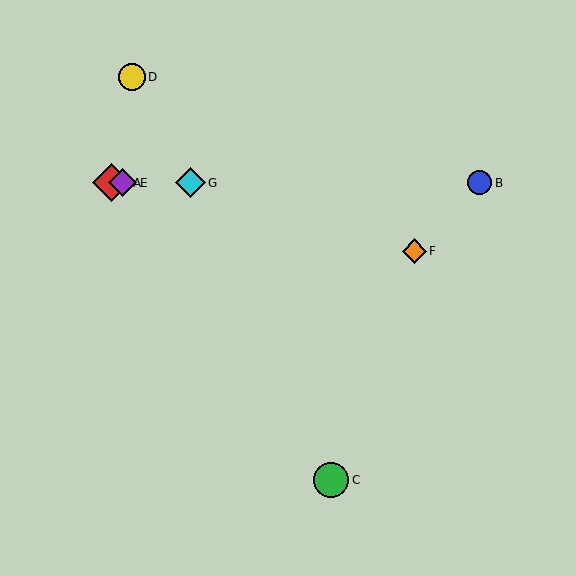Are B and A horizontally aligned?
Yes, both are at y≈183.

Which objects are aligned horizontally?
Objects A, B, E, G are aligned horizontally.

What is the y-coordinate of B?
Object B is at y≈183.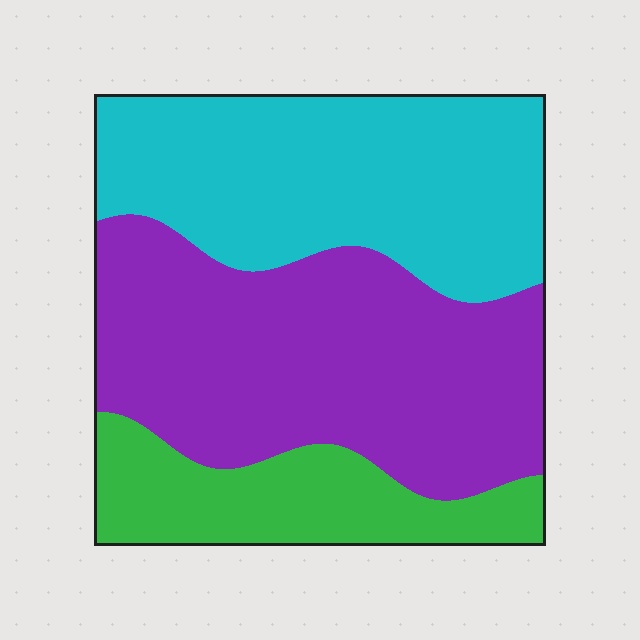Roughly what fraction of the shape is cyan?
Cyan takes up about three eighths (3/8) of the shape.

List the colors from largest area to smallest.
From largest to smallest: purple, cyan, green.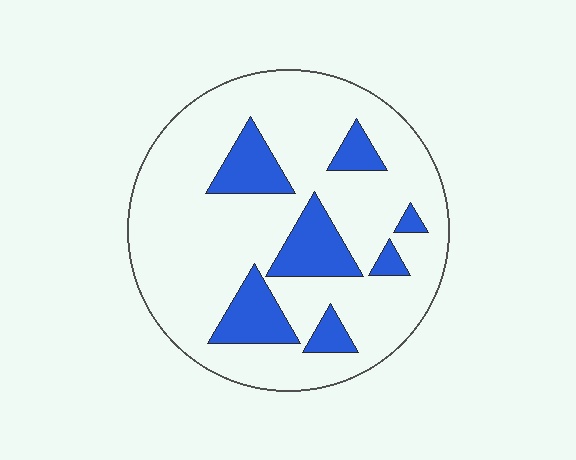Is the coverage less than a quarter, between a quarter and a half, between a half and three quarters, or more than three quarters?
Less than a quarter.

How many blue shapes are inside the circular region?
7.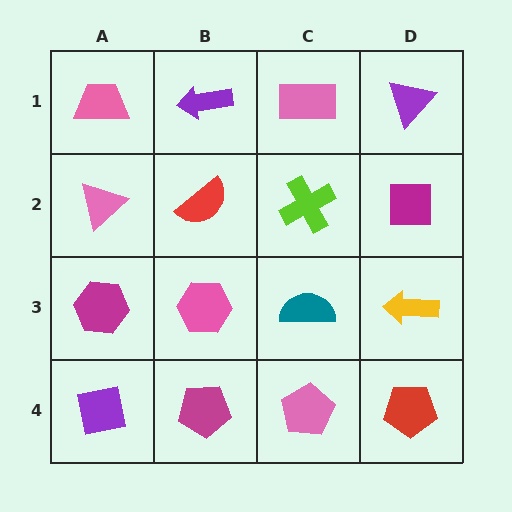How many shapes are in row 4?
4 shapes.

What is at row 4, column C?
A pink pentagon.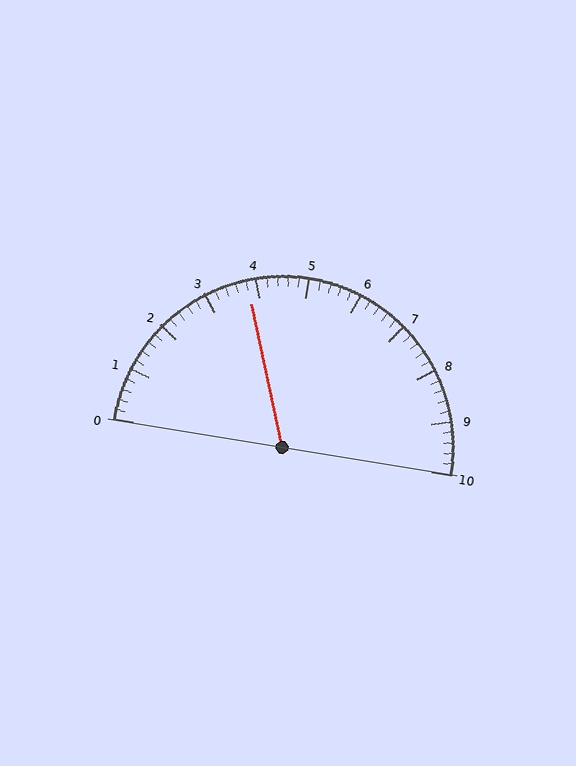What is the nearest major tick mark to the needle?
The nearest major tick mark is 4.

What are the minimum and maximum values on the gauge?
The gauge ranges from 0 to 10.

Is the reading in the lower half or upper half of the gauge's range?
The reading is in the lower half of the range (0 to 10).